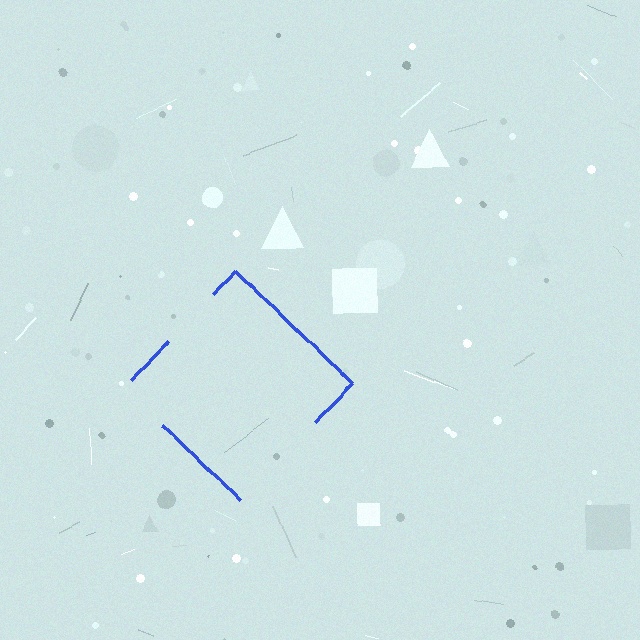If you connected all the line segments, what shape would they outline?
They would outline a diamond.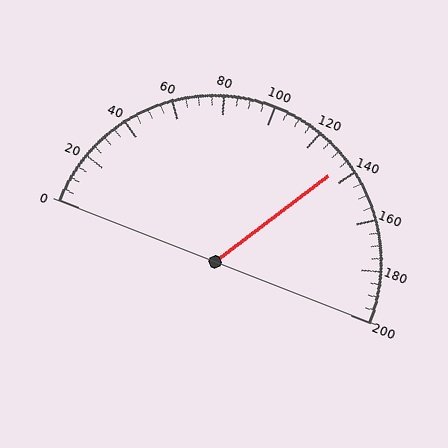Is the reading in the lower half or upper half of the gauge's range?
The reading is in the upper half of the range (0 to 200).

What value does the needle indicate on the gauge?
The needle indicates approximately 135.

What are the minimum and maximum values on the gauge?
The gauge ranges from 0 to 200.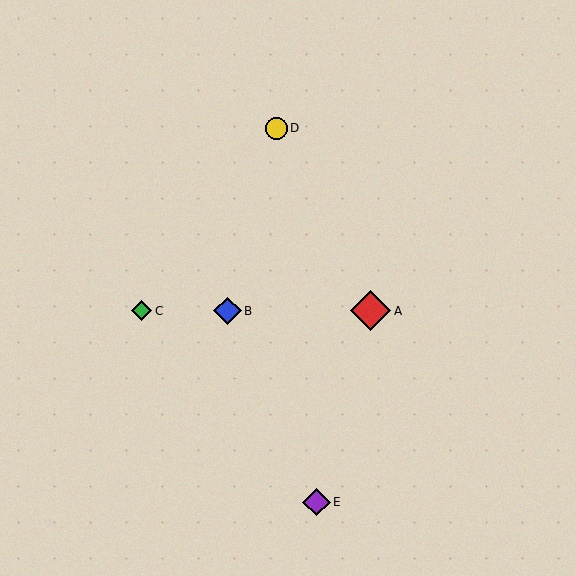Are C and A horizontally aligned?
Yes, both are at y≈311.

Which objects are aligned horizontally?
Objects A, B, C are aligned horizontally.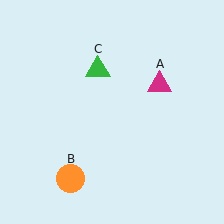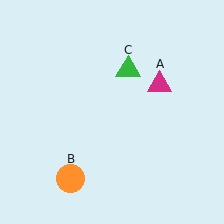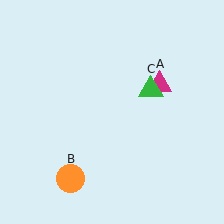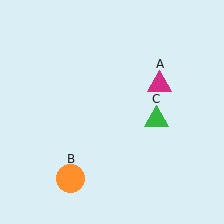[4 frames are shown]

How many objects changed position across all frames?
1 object changed position: green triangle (object C).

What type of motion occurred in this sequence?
The green triangle (object C) rotated clockwise around the center of the scene.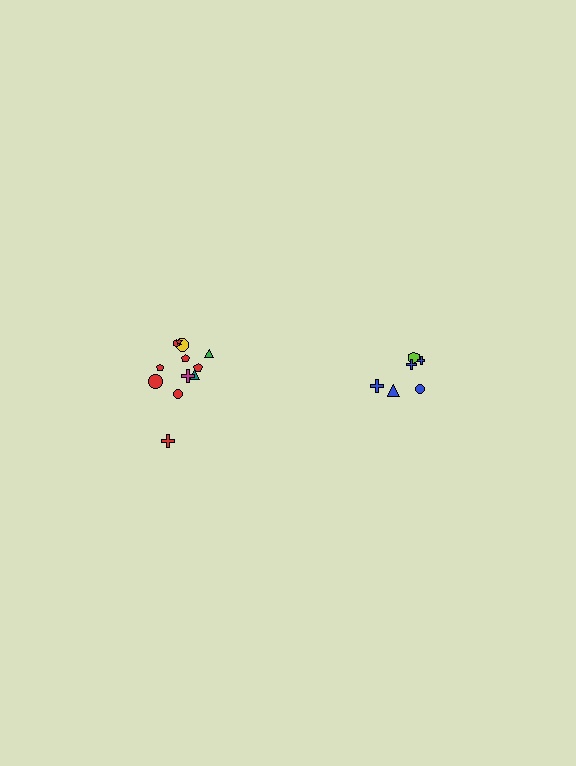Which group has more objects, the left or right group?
The left group.